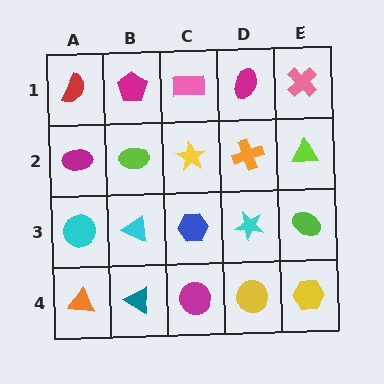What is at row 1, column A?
A red semicircle.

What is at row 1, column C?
A pink rectangle.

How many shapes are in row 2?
5 shapes.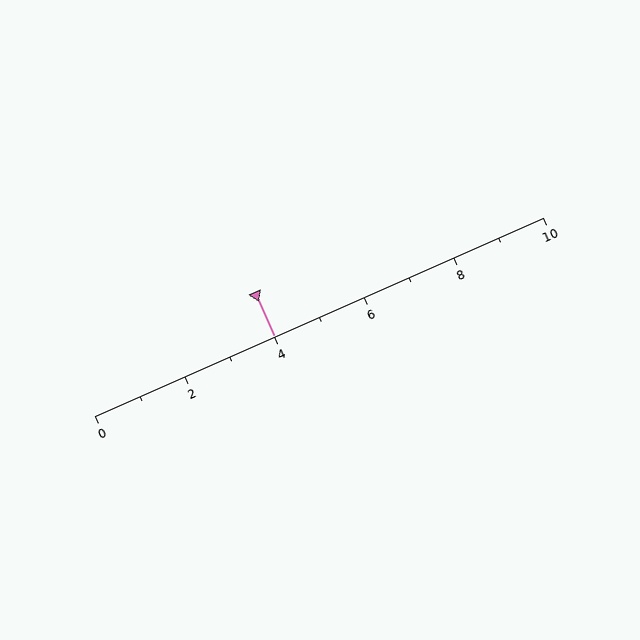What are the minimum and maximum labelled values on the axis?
The axis runs from 0 to 10.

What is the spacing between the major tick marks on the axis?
The major ticks are spaced 2 apart.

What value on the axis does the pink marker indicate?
The marker indicates approximately 4.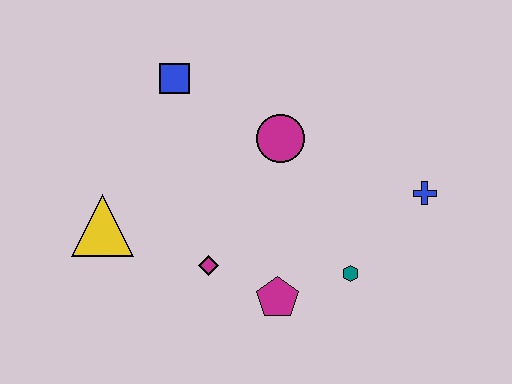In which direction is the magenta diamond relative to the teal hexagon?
The magenta diamond is to the left of the teal hexagon.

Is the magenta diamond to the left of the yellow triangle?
No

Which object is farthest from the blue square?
The blue cross is farthest from the blue square.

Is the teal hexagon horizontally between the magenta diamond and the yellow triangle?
No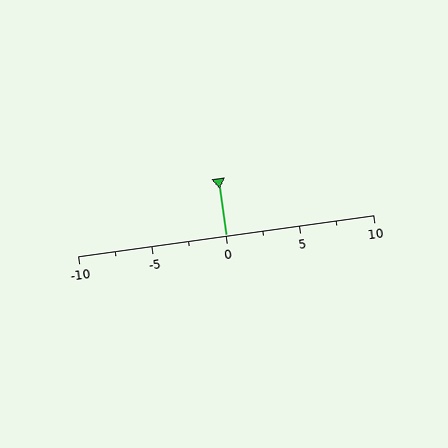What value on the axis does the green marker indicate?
The marker indicates approximately 0.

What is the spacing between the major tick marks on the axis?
The major ticks are spaced 5 apart.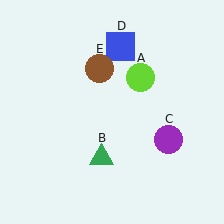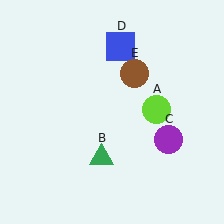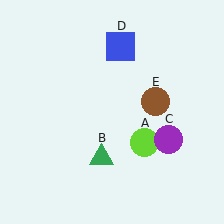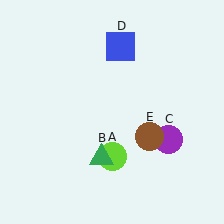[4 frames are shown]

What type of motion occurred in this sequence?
The lime circle (object A), brown circle (object E) rotated clockwise around the center of the scene.